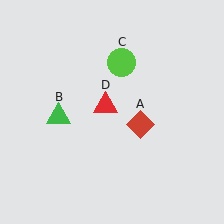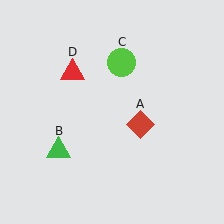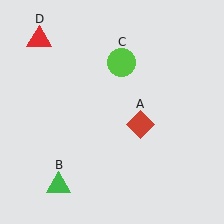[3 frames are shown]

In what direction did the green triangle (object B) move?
The green triangle (object B) moved down.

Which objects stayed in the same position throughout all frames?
Red diamond (object A) and lime circle (object C) remained stationary.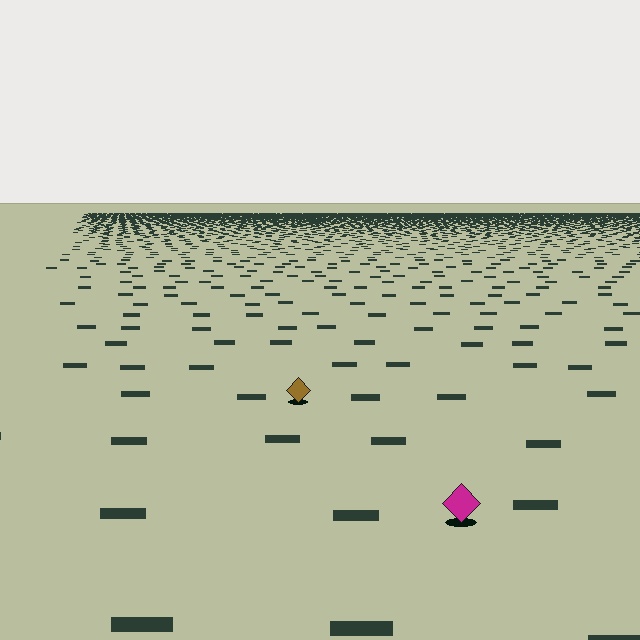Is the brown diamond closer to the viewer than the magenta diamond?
No. The magenta diamond is closer — you can tell from the texture gradient: the ground texture is coarser near it.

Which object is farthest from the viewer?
The brown diamond is farthest from the viewer. It appears smaller and the ground texture around it is denser.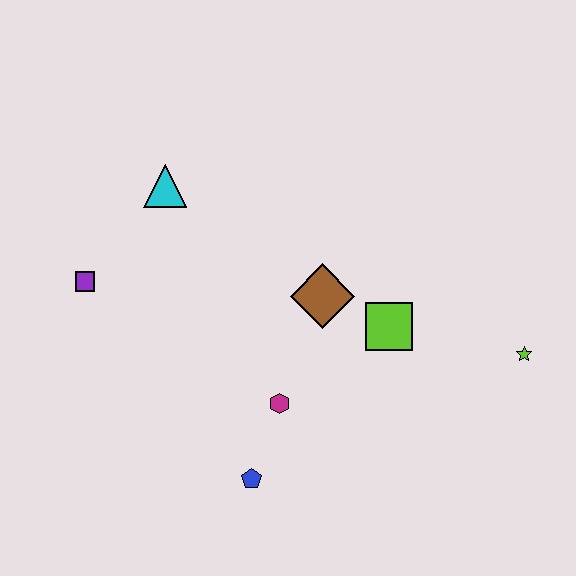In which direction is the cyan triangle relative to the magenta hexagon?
The cyan triangle is above the magenta hexagon.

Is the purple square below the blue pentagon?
No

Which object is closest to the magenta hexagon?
The blue pentagon is closest to the magenta hexagon.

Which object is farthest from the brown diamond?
The purple square is farthest from the brown diamond.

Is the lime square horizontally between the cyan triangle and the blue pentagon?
No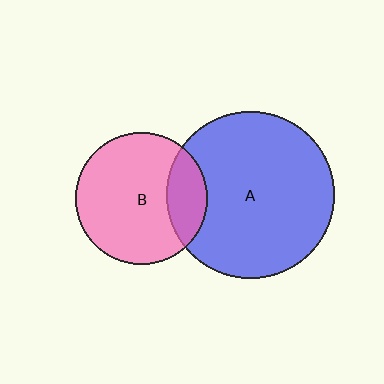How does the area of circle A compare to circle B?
Approximately 1.6 times.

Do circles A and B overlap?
Yes.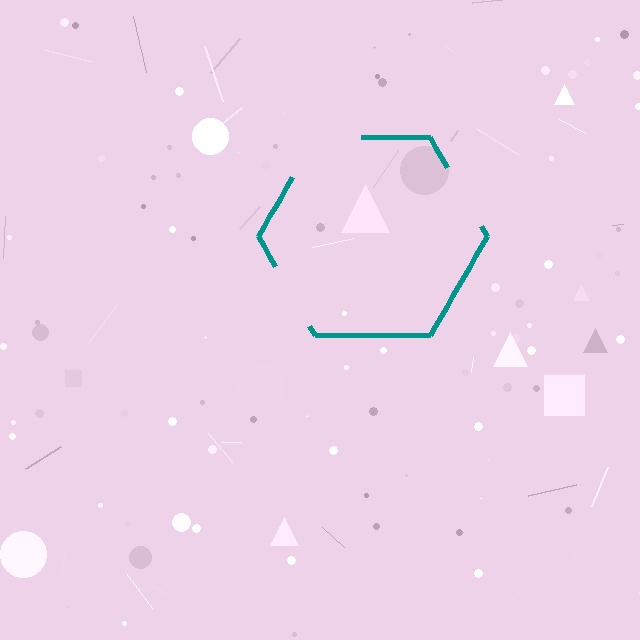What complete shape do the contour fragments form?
The contour fragments form a hexagon.